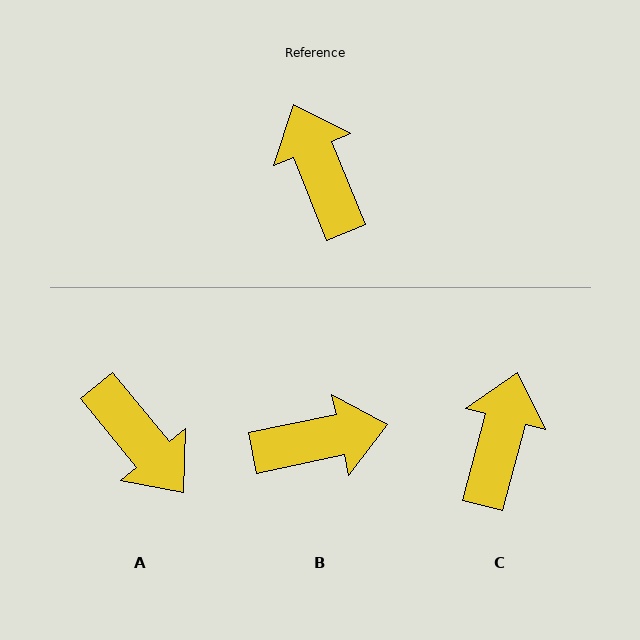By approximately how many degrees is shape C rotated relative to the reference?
Approximately 37 degrees clockwise.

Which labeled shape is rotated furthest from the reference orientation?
A, about 163 degrees away.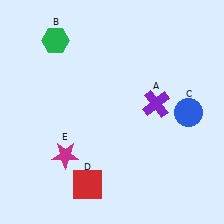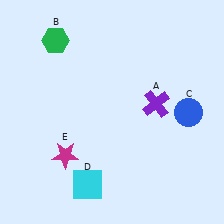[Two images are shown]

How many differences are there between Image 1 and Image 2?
There is 1 difference between the two images.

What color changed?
The square (D) changed from red in Image 1 to cyan in Image 2.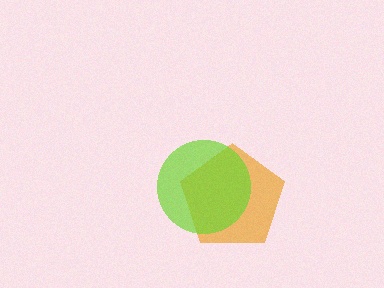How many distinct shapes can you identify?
There are 2 distinct shapes: an orange pentagon, a lime circle.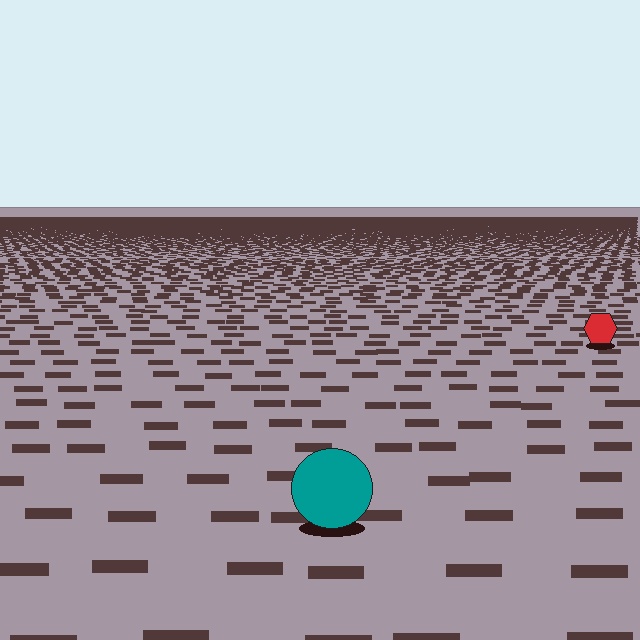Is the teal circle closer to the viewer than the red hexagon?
Yes. The teal circle is closer — you can tell from the texture gradient: the ground texture is coarser near it.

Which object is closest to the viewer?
The teal circle is closest. The texture marks near it are larger and more spread out.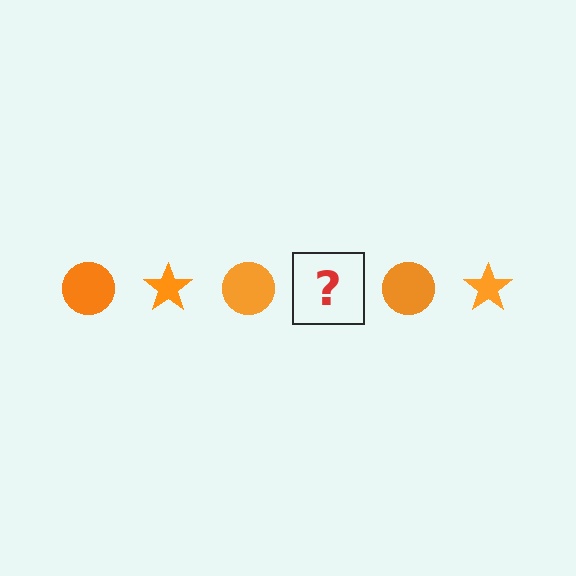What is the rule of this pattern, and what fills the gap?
The rule is that the pattern cycles through circle, star shapes in orange. The gap should be filled with an orange star.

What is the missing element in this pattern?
The missing element is an orange star.